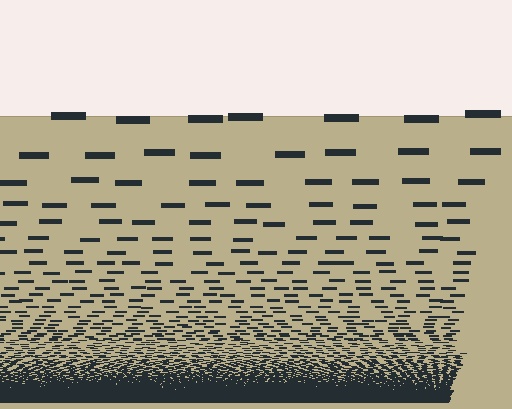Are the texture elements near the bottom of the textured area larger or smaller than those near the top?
Smaller. The gradient is inverted — elements near the bottom are smaller and denser.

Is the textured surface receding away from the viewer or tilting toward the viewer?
The surface appears to tilt toward the viewer. Texture elements get larger and sparser toward the top.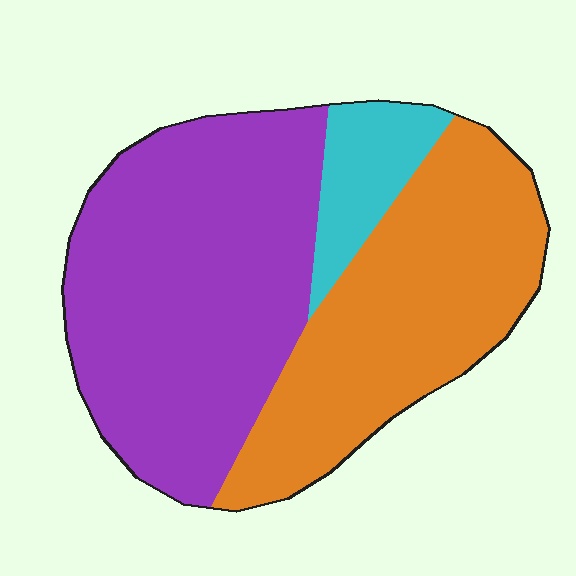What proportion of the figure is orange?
Orange takes up about three eighths (3/8) of the figure.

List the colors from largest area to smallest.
From largest to smallest: purple, orange, cyan.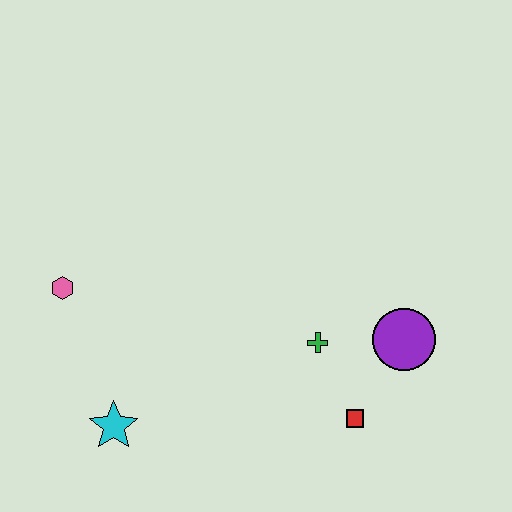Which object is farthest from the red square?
The pink hexagon is farthest from the red square.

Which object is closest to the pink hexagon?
The cyan star is closest to the pink hexagon.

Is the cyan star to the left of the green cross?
Yes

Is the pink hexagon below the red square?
No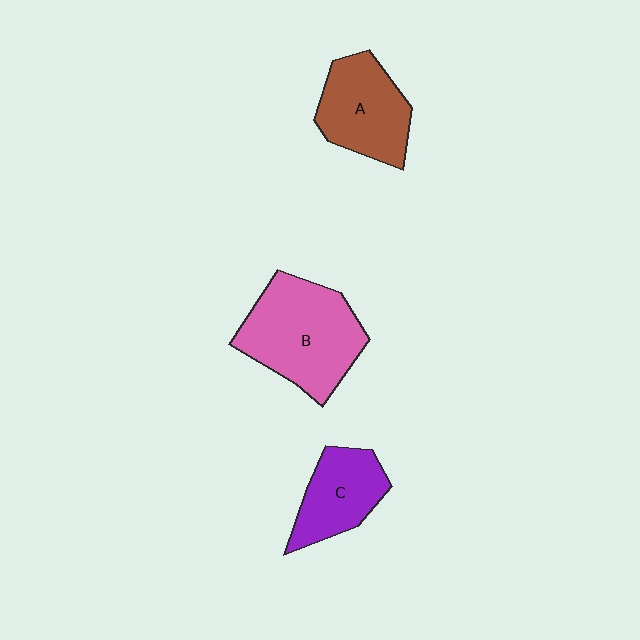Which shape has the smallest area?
Shape C (purple).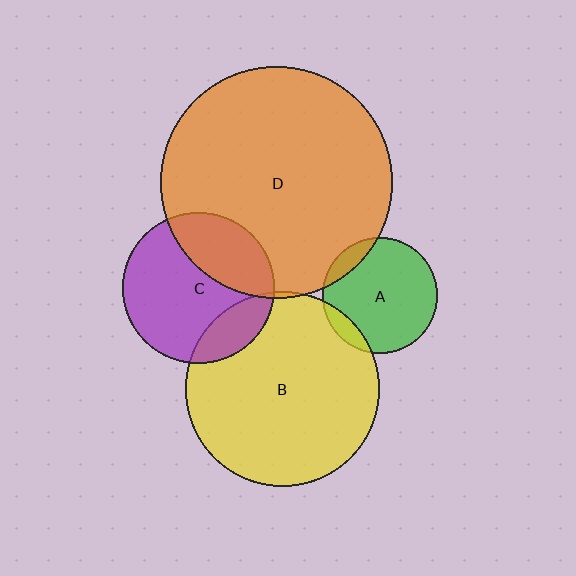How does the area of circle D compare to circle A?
Approximately 4.0 times.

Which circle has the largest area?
Circle D (orange).